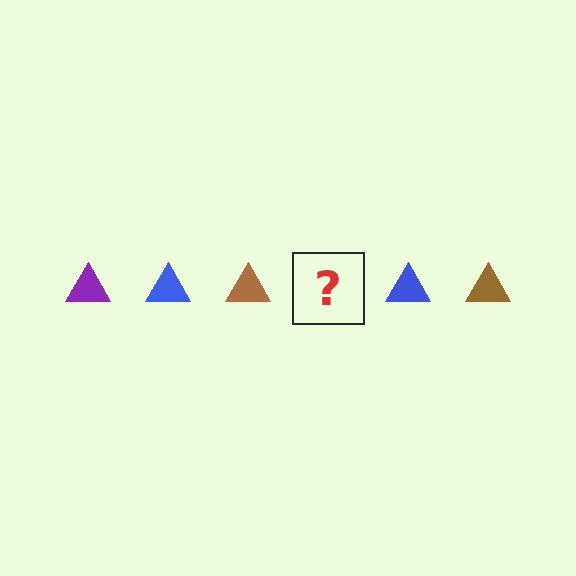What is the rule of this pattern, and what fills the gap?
The rule is that the pattern cycles through purple, blue, brown triangles. The gap should be filled with a purple triangle.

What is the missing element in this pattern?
The missing element is a purple triangle.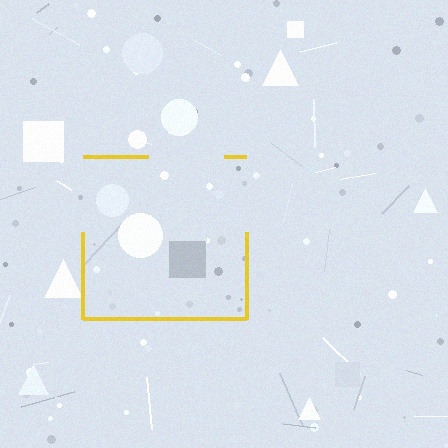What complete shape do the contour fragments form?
The contour fragments form a square.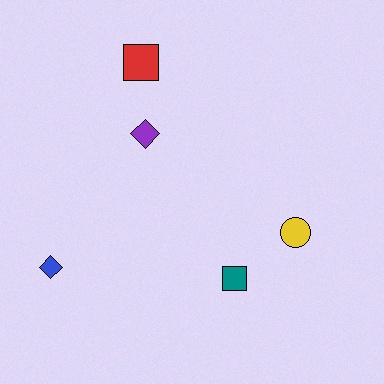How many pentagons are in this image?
There are no pentagons.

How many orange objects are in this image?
There are no orange objects.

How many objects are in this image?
There are 5 objects.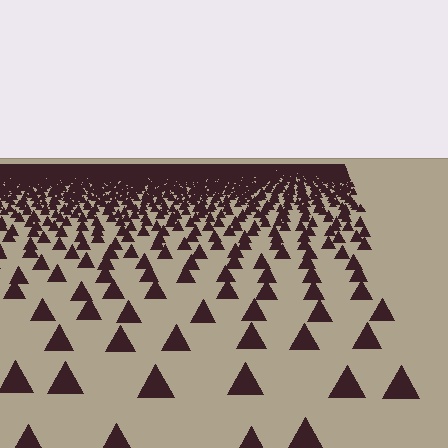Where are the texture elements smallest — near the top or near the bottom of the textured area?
Near the top.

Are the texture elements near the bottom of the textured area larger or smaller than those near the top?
Larger. Near the bottom, elements are closer to the viewer and appear at a bigger on-screen size.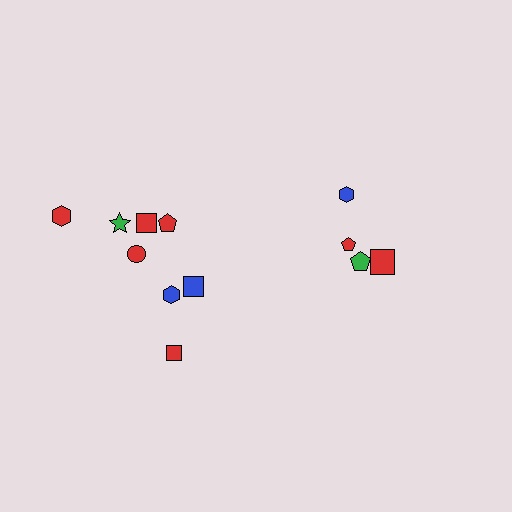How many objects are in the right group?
There are 4 objects.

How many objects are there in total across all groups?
There are 12 objects.